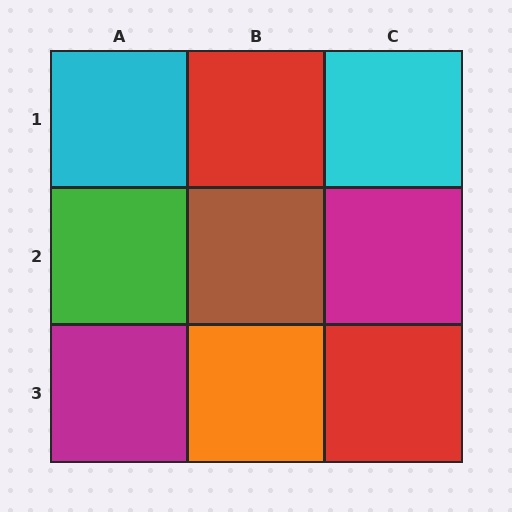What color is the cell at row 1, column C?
Cyan.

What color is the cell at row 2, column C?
Magenta.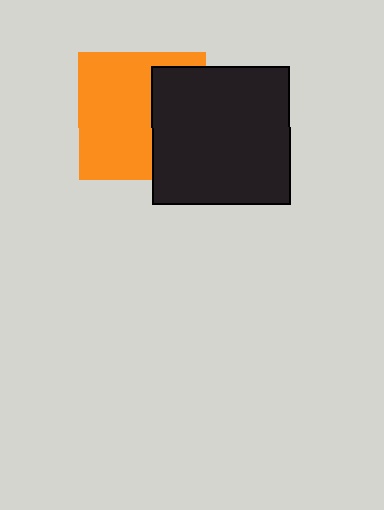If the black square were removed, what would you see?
You would see the complete orange square.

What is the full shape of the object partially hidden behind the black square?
The partially hidden object is an orange square.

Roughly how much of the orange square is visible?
About half of it is visible (roughly 61%).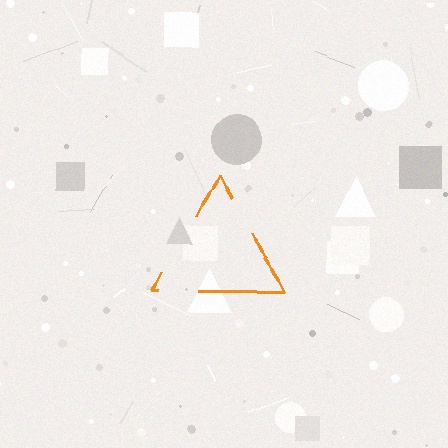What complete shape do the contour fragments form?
The contour fragments form a triangle.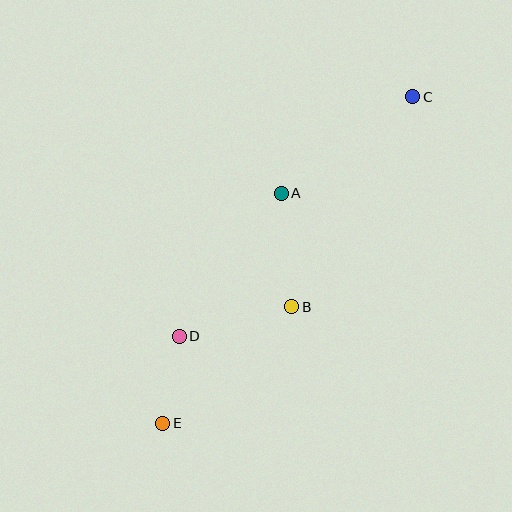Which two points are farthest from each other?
Points C and E are farthest from each other.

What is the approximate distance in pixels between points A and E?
The distance between A and E is approximately 259 pixels.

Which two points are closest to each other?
Points D and E are closest to each other.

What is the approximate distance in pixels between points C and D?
The distance between C and D is approximately 334 pixels.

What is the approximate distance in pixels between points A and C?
The distance between A and C is approximately 163 pixels.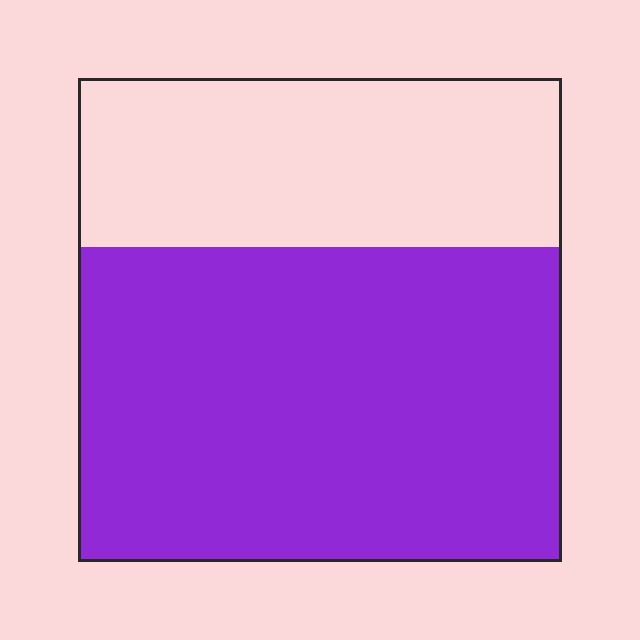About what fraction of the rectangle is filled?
About two thirds (2/3).